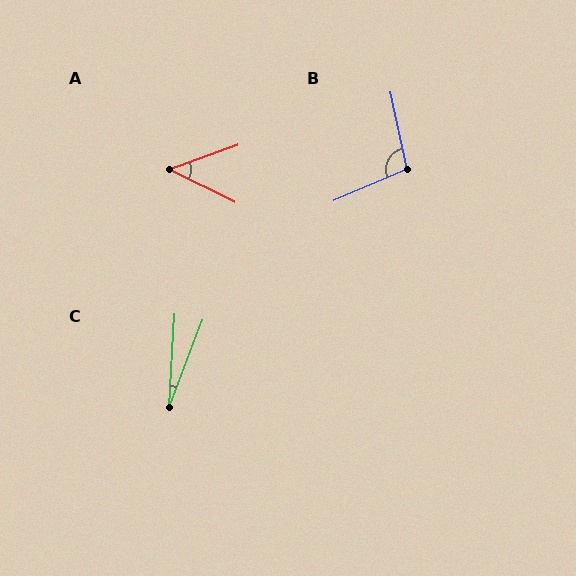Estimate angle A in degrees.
Approximately 46 degrees.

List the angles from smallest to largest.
C (18°), A (46°), B (102°).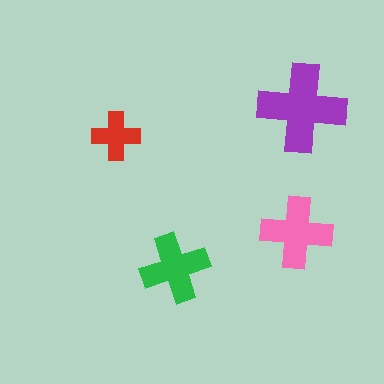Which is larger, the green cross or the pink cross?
The pink one.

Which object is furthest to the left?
The red cross is leftmost.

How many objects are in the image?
There are 4 objects in the image.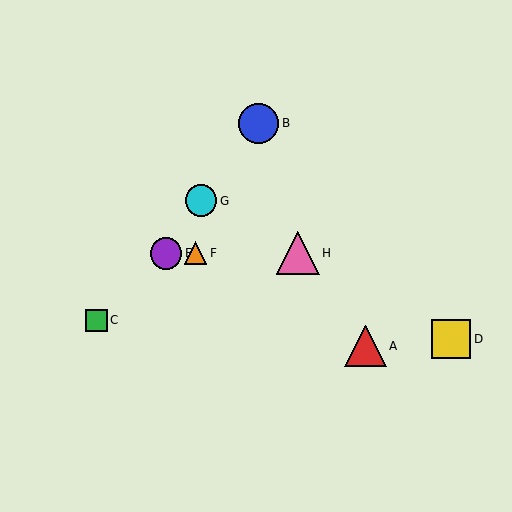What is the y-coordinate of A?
Object A is at y≈346.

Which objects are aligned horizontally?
Objects E, F, H are aligned horizontally.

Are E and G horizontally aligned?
No, E is at y≈253 and G is at y≈201.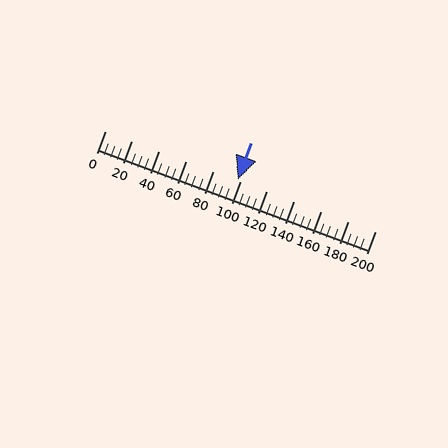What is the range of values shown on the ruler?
The ruler shows values from 0 to 200.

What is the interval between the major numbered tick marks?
The major tick marks are spaced 20 units apart.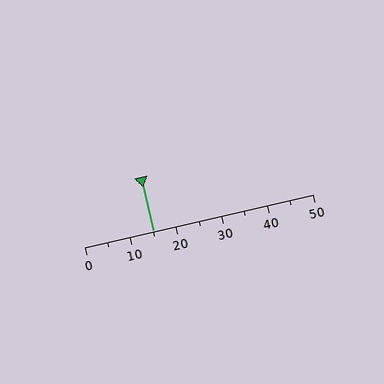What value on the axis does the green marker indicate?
The marker indicates approximately 15.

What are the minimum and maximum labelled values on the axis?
The axis runs from 0 to 50.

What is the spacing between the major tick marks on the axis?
The major ticks are spaced 10 apart.